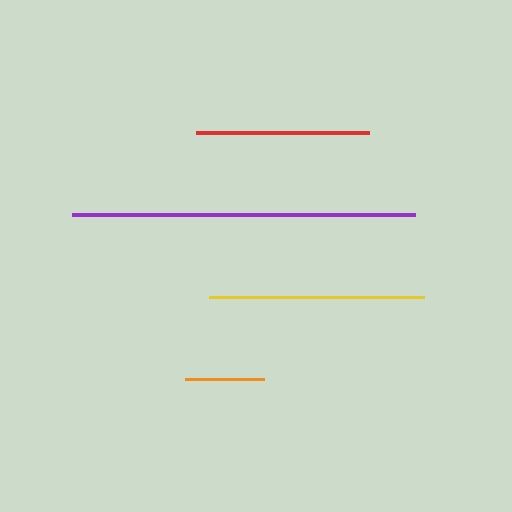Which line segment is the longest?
The purple line is the longest at approximately 343 pixels.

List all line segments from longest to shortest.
From longest to shortest: purple, yellow, red, orange.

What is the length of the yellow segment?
The yellow segment is approximately 215 pixels long.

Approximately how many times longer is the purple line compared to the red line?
The purple line is approximately 2.0 times the length of the red line.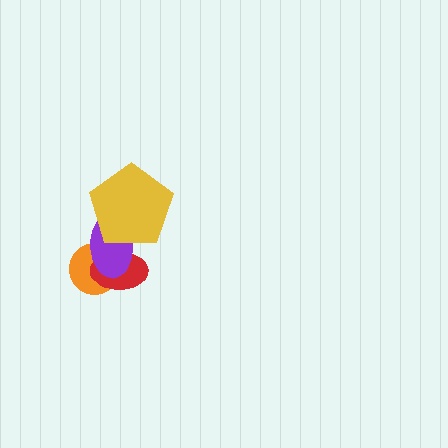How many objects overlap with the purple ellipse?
3 objects overlap with the purple ellipse.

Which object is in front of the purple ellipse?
The yellow pentagon is in front of the purple ellipse.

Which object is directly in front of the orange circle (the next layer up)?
The red ellipse is directly in front of the orange circle.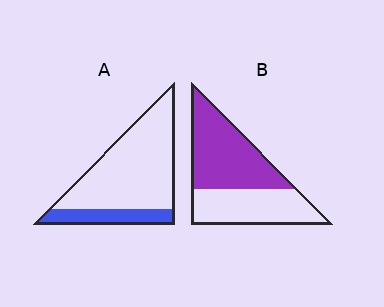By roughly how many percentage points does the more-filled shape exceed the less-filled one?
By roughly 35 percentage points (B over A).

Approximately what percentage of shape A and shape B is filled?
A is approximately 20% and B is approximately 55%.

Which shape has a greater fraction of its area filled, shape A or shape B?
Shape B.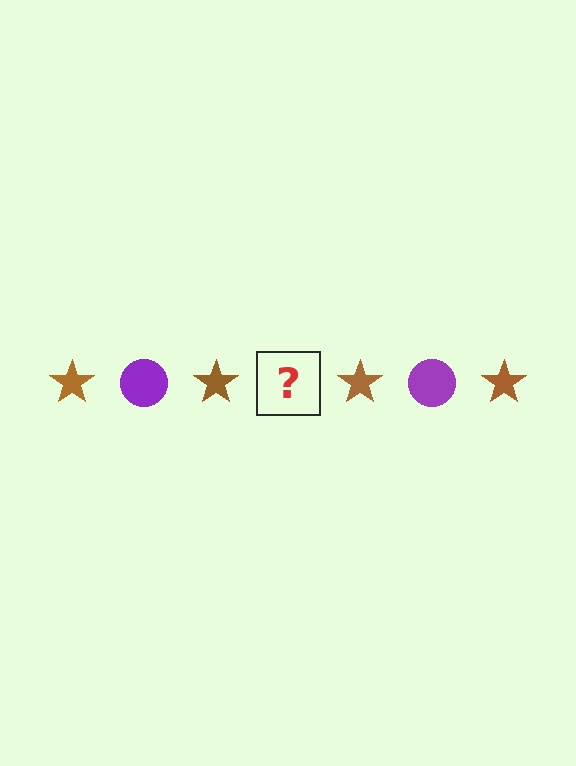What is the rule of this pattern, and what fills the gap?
The rule is that the pattern alternates between brown star and purple circle. The gap should be filled with a purple circle.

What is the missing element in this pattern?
The missing element is a purple circle.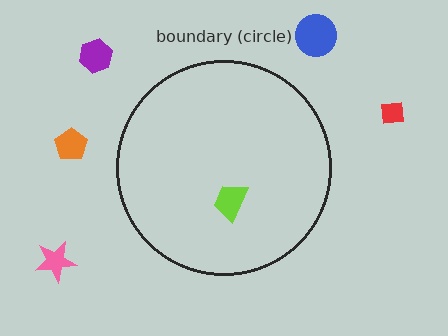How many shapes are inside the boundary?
1 inside, 5 outside.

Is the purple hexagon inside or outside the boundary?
Outside.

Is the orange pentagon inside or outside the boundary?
Outside.